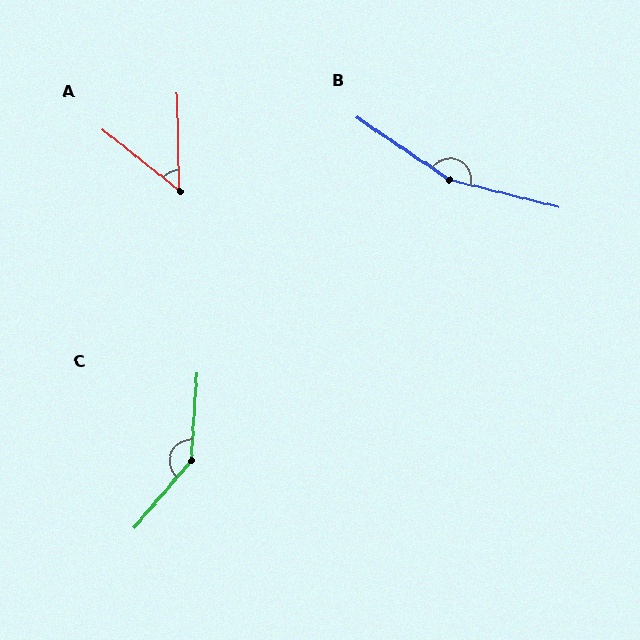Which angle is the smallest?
A, at approximately 50 degrees.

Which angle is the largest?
B, at approximately 160 degrees.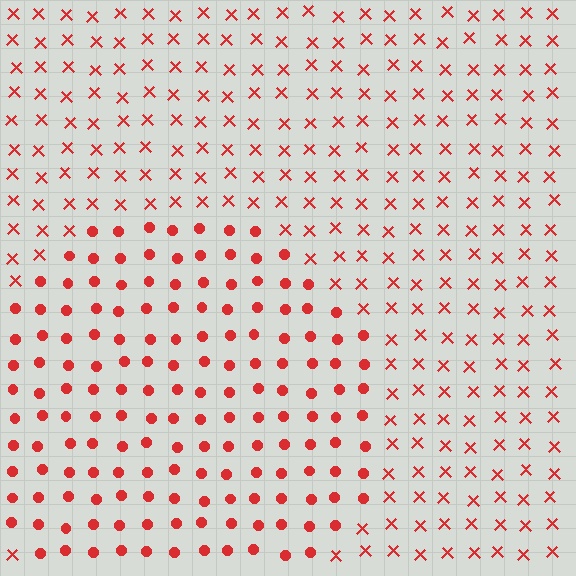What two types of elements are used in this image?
The image uses circles inside the circle region and X marks outside it.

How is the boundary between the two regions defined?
The boundary is defined by a change in element shape: circles inside vs. X marks outside. All elements share the same color and spacing.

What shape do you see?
I see a circle.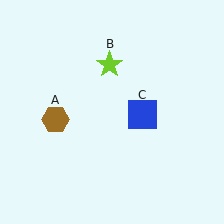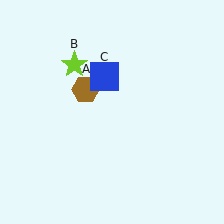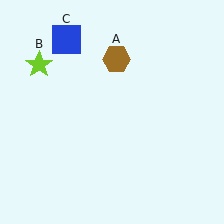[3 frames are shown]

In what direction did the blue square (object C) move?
The blue square (object C) moved up and to the left.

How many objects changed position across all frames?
3 objects changed position: brown hexagon (object A), lime star (object B), blue square (object C).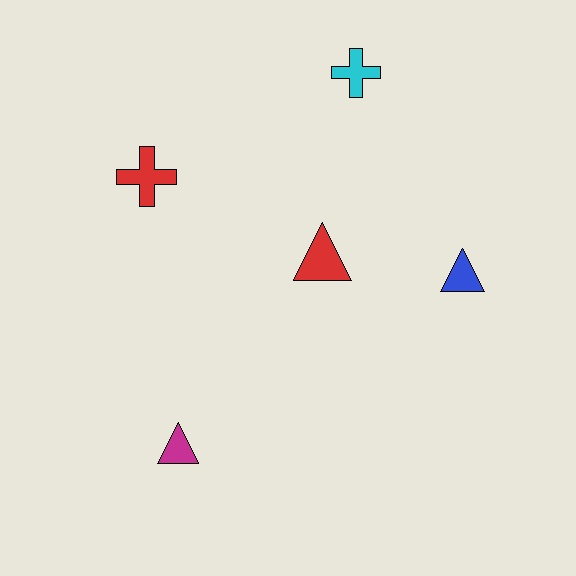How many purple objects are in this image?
There are no purple objects.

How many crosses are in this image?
There are 2 crosses.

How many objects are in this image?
There are 5 objects.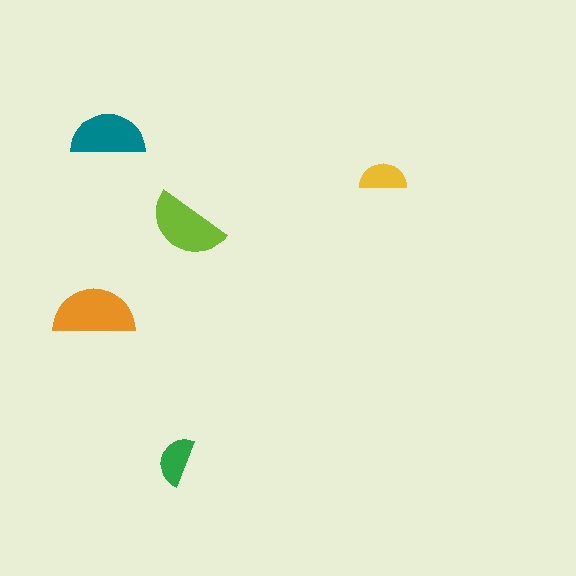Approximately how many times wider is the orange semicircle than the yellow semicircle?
About 1.5 times wider.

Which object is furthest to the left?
The orange semicircle is leftmost.